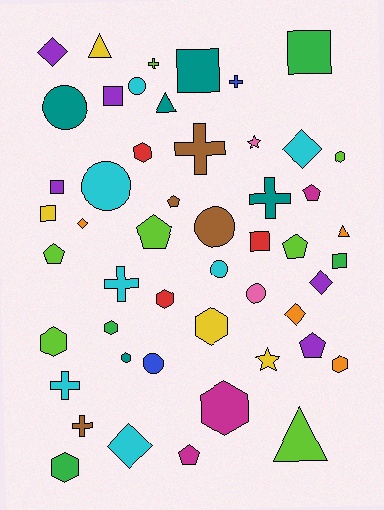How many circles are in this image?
There are 7 circles.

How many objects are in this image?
There are 50 objects.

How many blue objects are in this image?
There are 2 blue objects.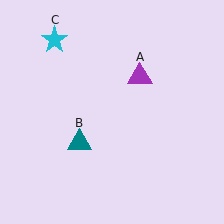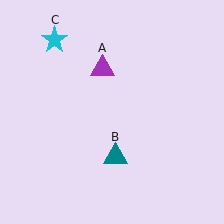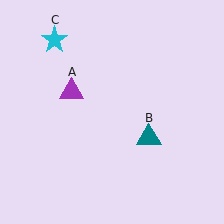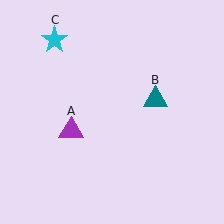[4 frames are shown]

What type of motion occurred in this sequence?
The purple triangle (object A), teal triangle (object B) rotated counterclockwise around the center of the scene.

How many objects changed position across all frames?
2 objects changed position: purple triangle (object A), teal triangle (object B).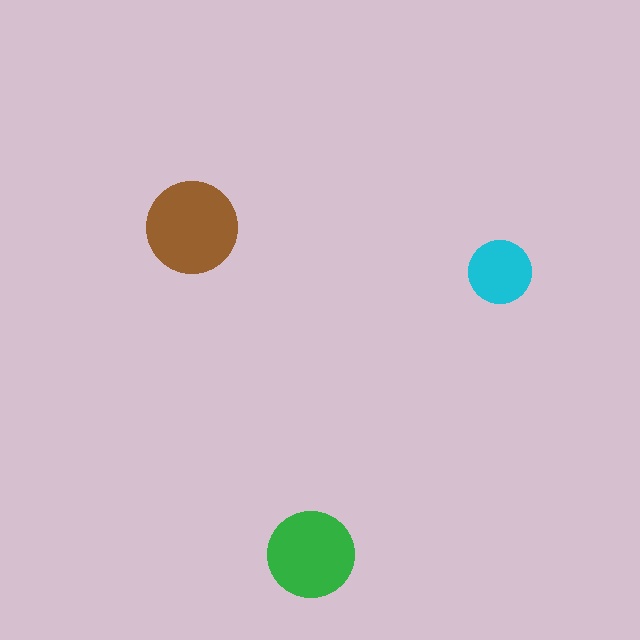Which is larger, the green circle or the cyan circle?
The green one.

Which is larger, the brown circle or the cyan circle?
The brown one.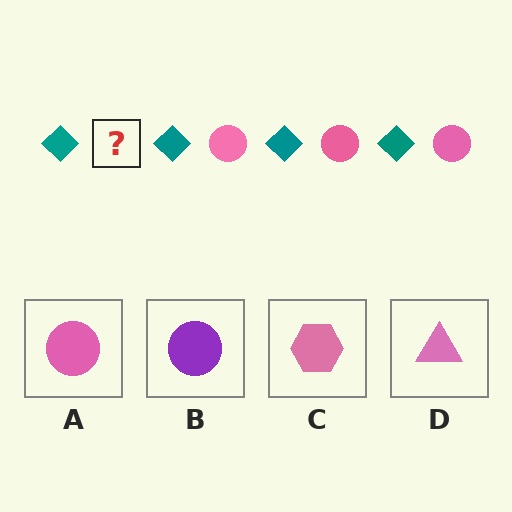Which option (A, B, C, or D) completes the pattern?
A.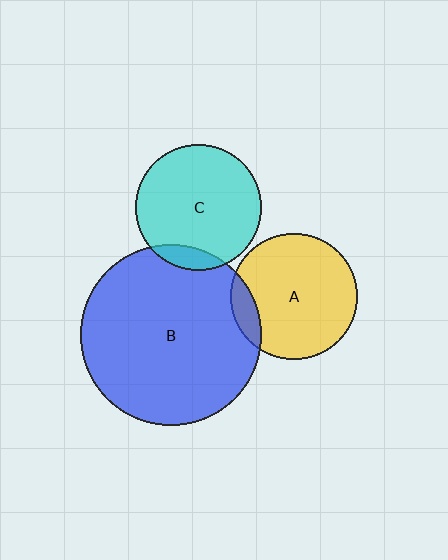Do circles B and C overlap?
Yes.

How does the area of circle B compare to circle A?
Approximately 2.1 times.